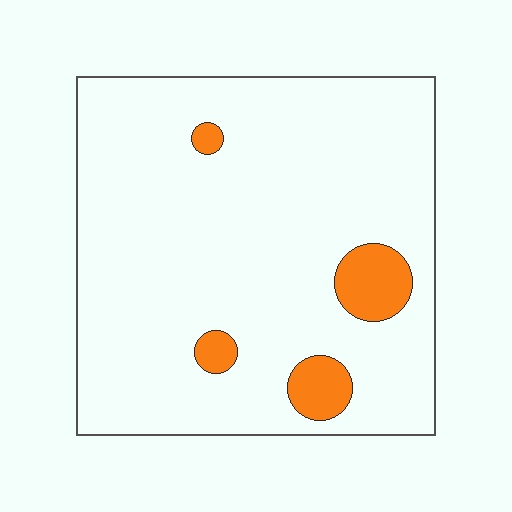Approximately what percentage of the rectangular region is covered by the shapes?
Approximately 10%.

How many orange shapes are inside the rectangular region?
4.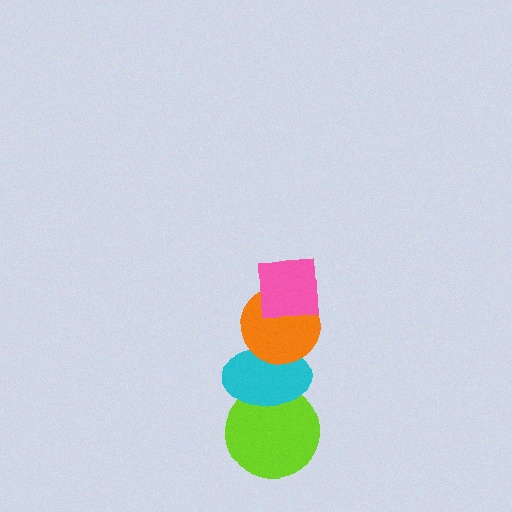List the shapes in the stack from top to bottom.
From top to bottom: the pink square, the orange circle, the cyan ellipse, the lime circle.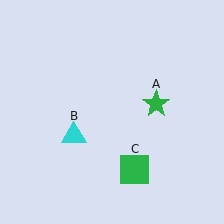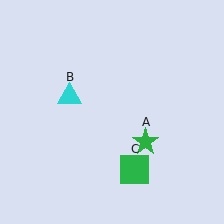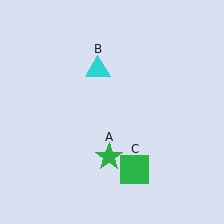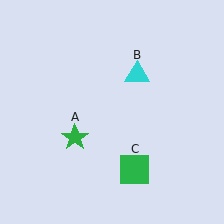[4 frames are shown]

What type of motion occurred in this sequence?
The green star (object A), cyan triangle (object B) rotated clockwise around the center of the scene.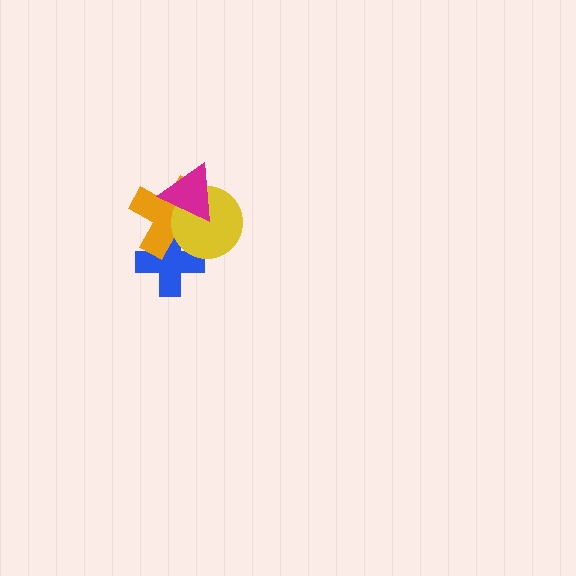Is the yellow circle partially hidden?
Yes, it is partially covered by another shape.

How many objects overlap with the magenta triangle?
2 objects overlap with the magenta triangle.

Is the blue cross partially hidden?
Yes, it is partially covered by another shape.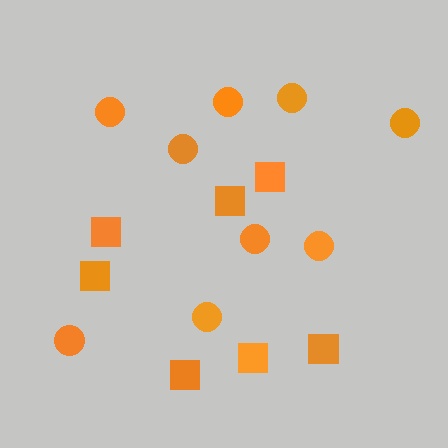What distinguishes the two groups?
There are 2 groups: one group of circles (9) and one group of squares (7).